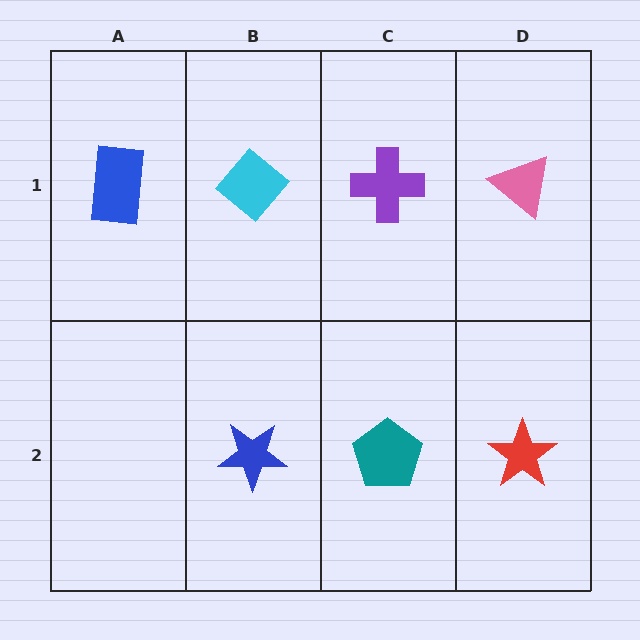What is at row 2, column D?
A red star.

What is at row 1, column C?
A purple cross.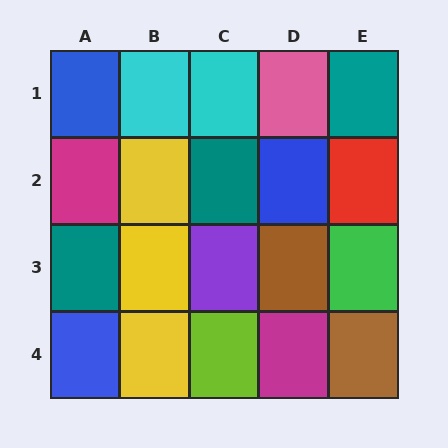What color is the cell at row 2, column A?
Magenta.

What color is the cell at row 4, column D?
Magenta.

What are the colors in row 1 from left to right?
Blue, cyan, cyan, pink, teal.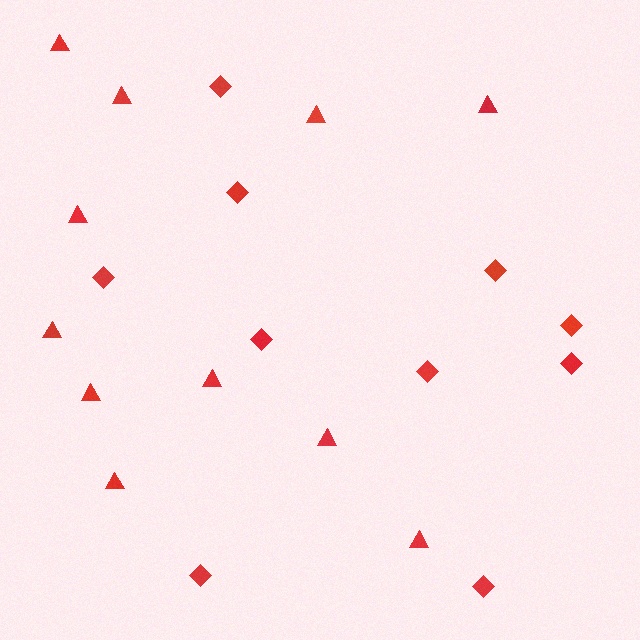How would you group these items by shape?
There are 2 groups: one group of triangles (11) and one group of diamonds (10).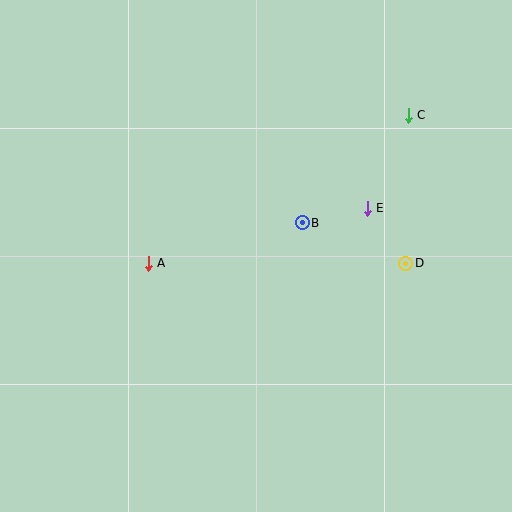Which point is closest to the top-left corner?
Point A is closest to the top-left corner.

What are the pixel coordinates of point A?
Point A is at (148, 263).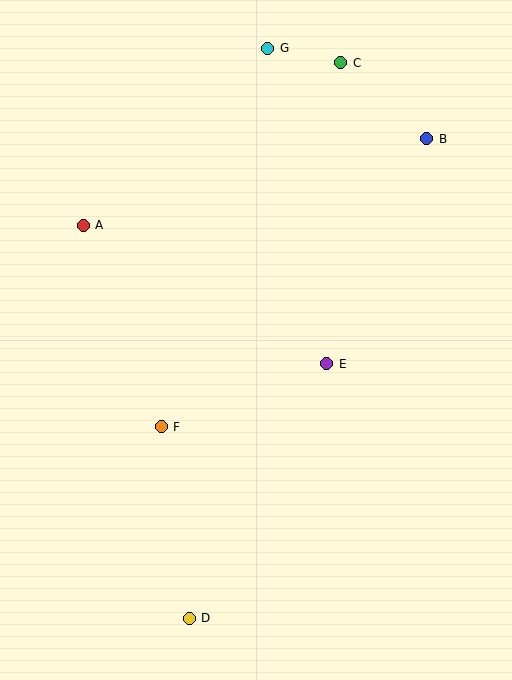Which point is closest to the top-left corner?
Point A is closest to the top-left corner.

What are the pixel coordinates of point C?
Point C is at (341, 63).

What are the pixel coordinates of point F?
Point F is at (161, 427).